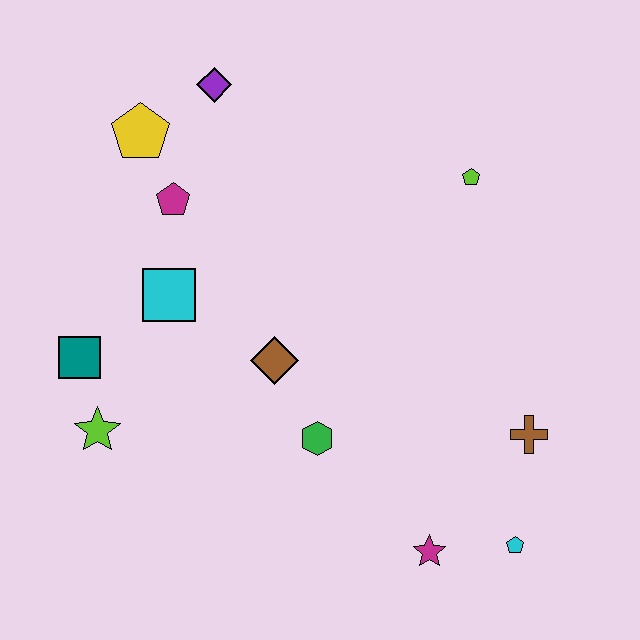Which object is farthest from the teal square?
The cyan pentagon is farthest from the teal square.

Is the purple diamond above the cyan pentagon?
Yes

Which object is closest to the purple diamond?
The yellow pentagon is closest to the purple diamond.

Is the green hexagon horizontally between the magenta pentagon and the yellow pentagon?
No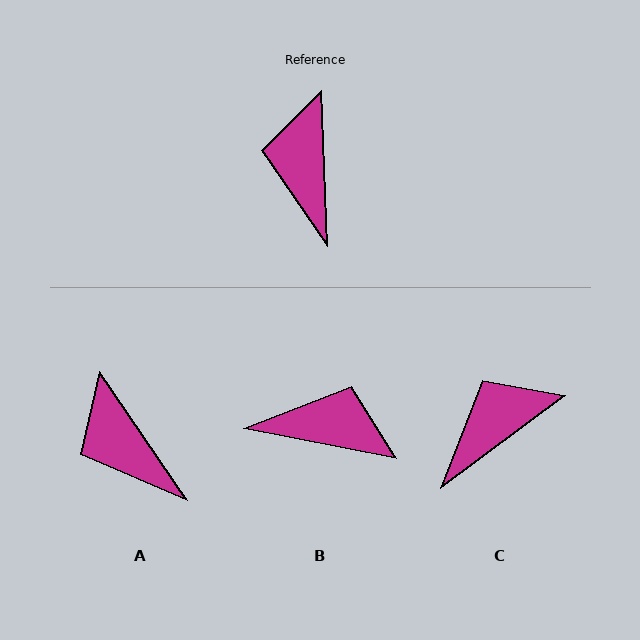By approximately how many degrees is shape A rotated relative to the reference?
Approximately 32 degrees counter-clockwise.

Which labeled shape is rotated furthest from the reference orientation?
B, about 103 degrees away.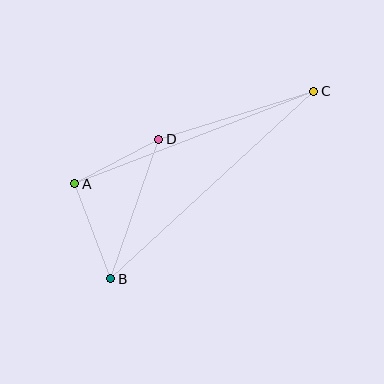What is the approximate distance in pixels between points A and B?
The distance between A and B is approximately 101 pixels.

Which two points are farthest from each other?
Points B and C are farthest from each other.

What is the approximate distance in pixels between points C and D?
The distance between C and D is approximately 162 pixels.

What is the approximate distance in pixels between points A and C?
The distance between A and C is approximately 256 pixels.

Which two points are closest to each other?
Points A and D are closest to each other.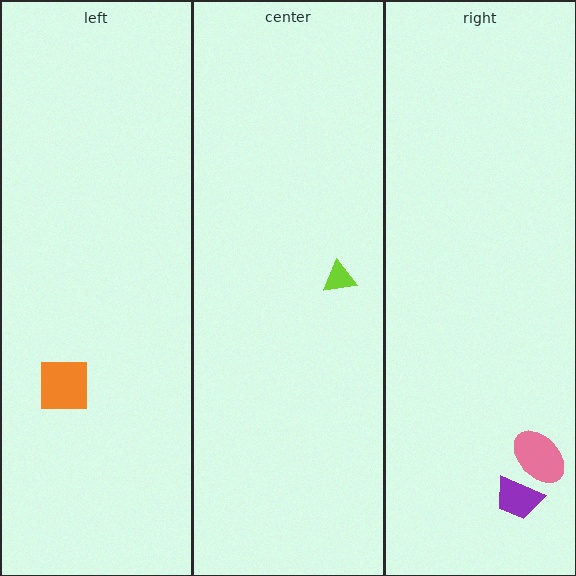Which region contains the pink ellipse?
The right region.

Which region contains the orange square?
The left region.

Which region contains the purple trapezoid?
The right region.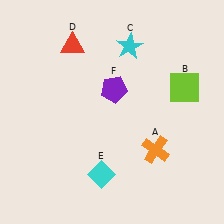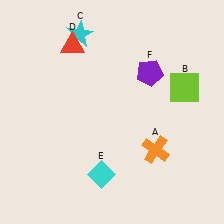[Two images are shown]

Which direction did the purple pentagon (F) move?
The purple pentagon (F) moved right.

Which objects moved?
The objects that moved are: the cyan star (C), the purple pentagon (F).